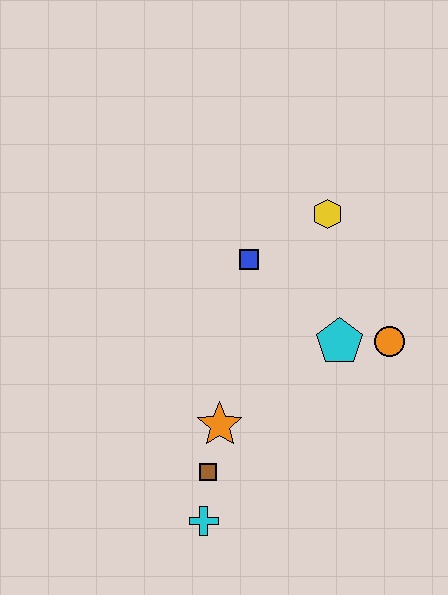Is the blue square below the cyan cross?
No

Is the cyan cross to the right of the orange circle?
No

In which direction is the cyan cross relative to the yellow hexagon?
The cyan cross is below the yellow hexagon.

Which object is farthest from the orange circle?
The cyan cross is farthest from the orange circle.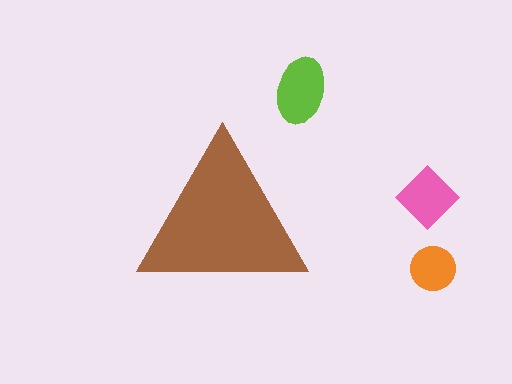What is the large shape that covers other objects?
A brown triangle.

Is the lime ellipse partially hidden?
No, the lime ellipse is fully visible.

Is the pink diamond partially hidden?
No, the pink diamond is fully visible.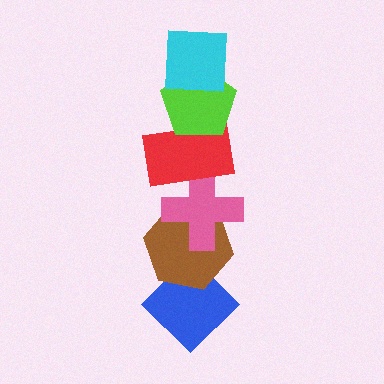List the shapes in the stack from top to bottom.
From top to bottom: the cyan square, the lime pentagon, the red rectangle, the pink cross, the brown hexagon, the blue diamond.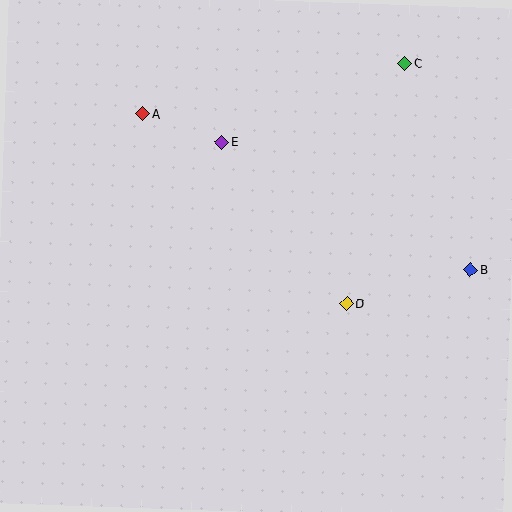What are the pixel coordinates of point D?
Point D is at (346, 303).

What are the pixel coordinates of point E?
Point E is at (222, 142).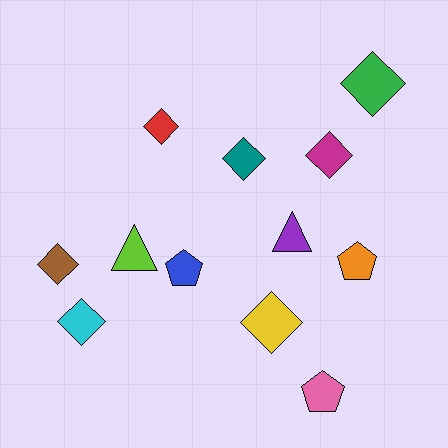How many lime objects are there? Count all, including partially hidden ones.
There is 1 lime object.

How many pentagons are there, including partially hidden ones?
There are 3 pentagons.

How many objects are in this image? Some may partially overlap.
There are 12 objects.